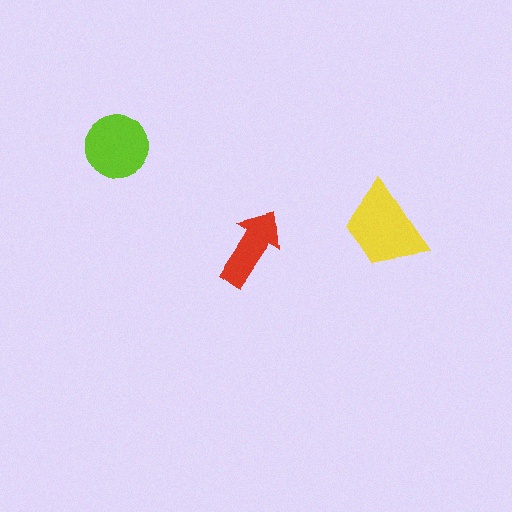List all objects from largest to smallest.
The yellow trapezoid, the lime circle, the red arrow.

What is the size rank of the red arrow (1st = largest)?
3rd.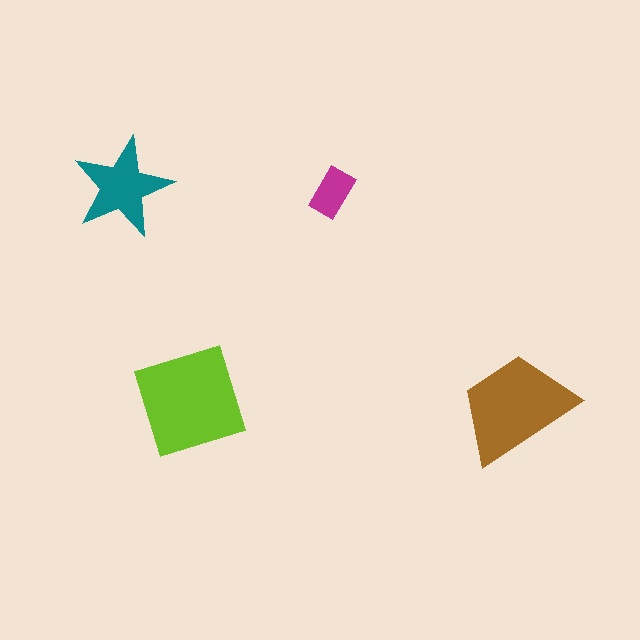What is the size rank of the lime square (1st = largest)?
1st.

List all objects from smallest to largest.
The magenta rectangle, the teal star, the brown trapezoid, the lime square.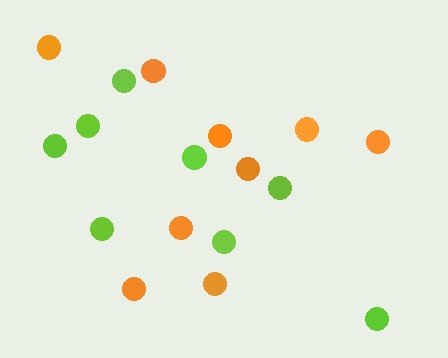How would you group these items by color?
There are 2 groups: one group of lime circles (8) and one group of orange circles (9).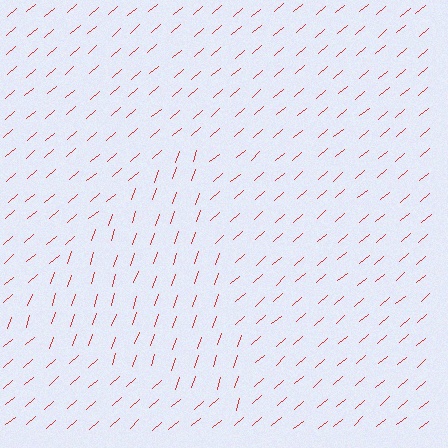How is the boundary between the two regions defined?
The boundary is defined purely by a change in line orientation (approximately 31 degrees difference). All lines are the same color and thickness.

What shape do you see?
I see a triangle.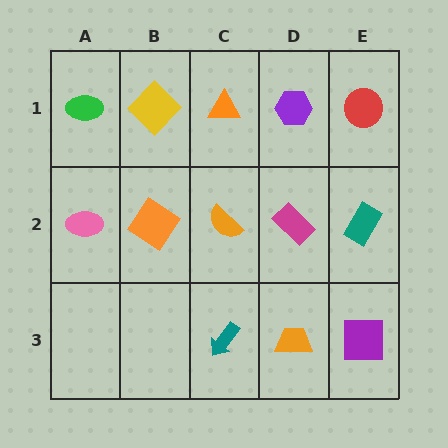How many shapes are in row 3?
3 shapes.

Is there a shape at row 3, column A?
No, that cell is empty.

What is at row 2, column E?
A teal rectangle.